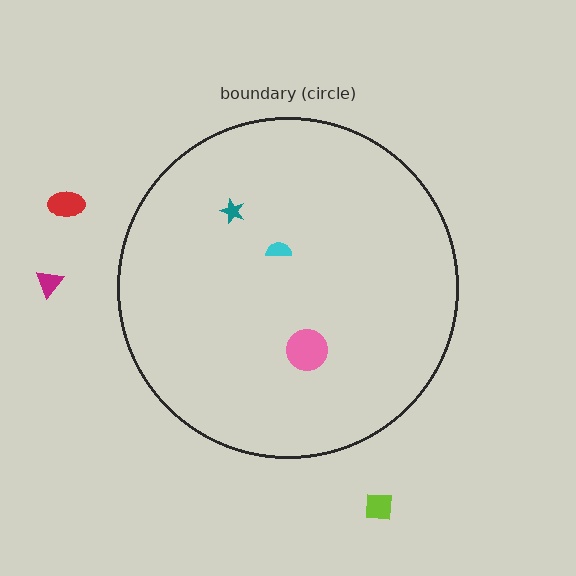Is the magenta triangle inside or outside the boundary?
Outside.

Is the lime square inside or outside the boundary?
Outside.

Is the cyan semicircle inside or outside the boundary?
Inside.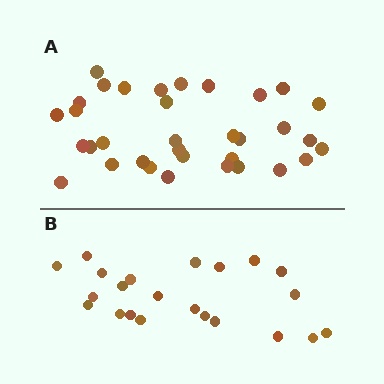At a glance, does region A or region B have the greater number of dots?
Region A (the top region) has more dots.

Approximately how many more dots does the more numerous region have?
Region A has roughly 12 or so more dots than region B.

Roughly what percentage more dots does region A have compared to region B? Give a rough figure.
About 55% more.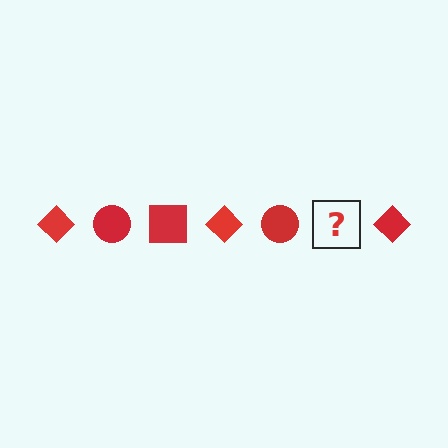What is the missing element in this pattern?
The missing element is a red square.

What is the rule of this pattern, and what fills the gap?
The rule is that the pattern cycles through diamond, circle, square shapes in red. The gap should be filled with a red square.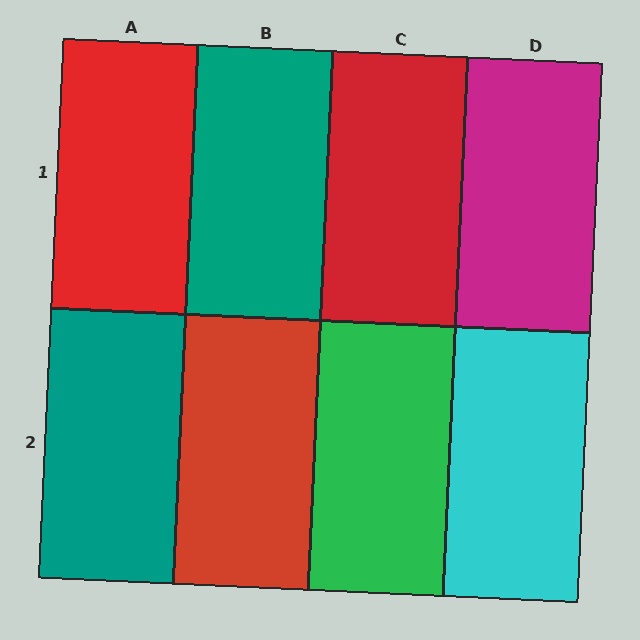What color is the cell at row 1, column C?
Red.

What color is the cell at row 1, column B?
Teal.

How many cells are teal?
2 cells are teal.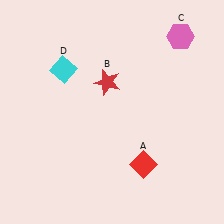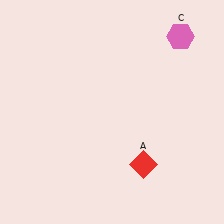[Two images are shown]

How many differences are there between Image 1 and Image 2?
There are 2 differences between the two images.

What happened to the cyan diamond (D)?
The cyan diamond (D) was removed in Image 2. It was in the top-left area of Image 1.